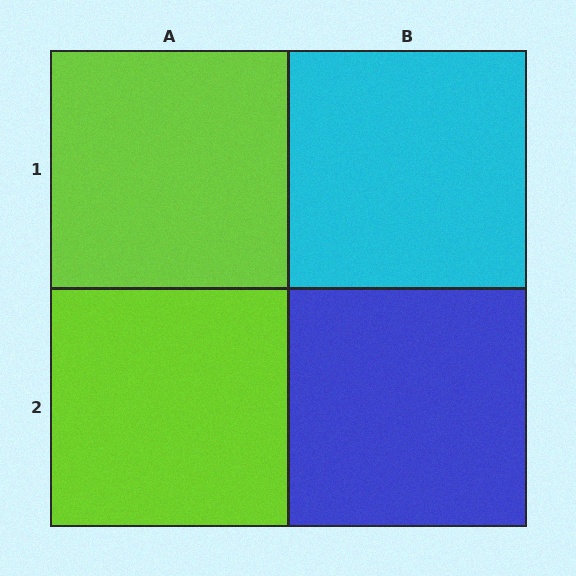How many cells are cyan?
1 cell is cyan.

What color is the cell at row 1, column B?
Cyan.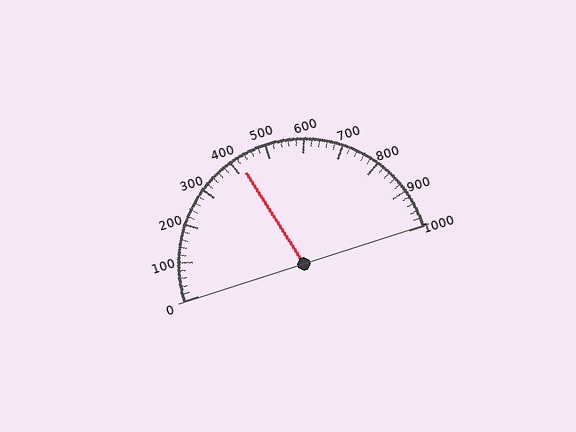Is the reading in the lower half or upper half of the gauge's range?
The reading is in the lower half of the range (0 to 1000).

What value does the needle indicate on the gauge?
The needle indicates approximately 420.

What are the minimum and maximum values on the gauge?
The gauge ranges from 0 to 1000.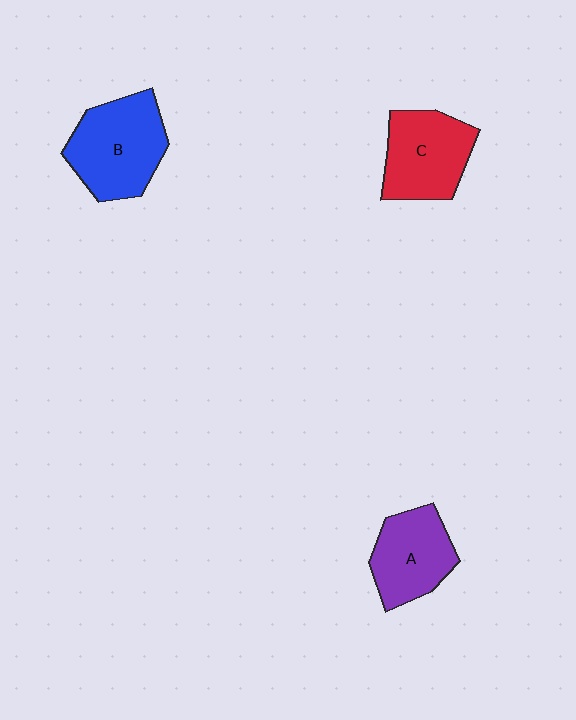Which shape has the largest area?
Shape B (blue).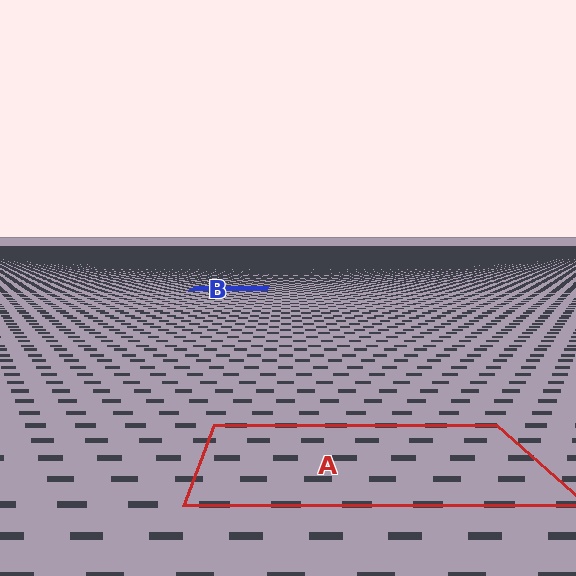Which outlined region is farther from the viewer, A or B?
Region B is farther from the viewer — the texture elements inside it appear smaller and more densely packed.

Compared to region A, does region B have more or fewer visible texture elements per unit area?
Region B has more texture elements per unit area — they are packed more densely because it is farther away.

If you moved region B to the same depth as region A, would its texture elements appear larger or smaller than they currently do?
They would appear larger. At a closer depth, the same texture elements are projected at a bigger on-screen size.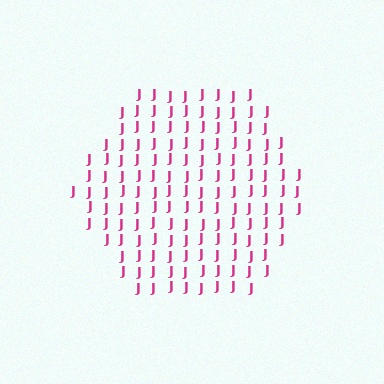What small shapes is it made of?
It is made of small letter J's.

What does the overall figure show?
The overall figure shows a hexagon.